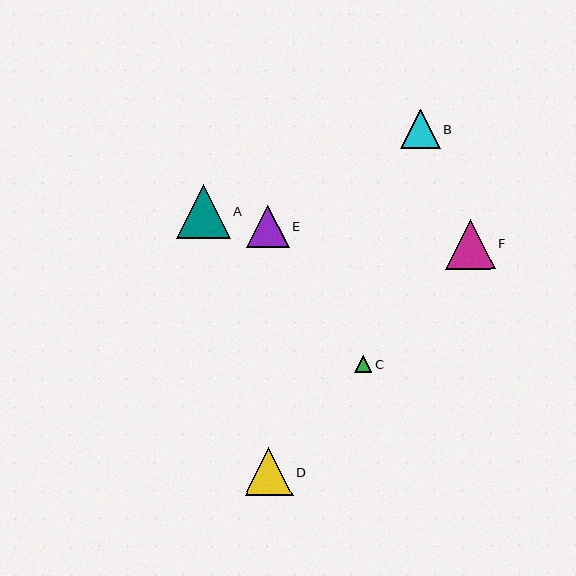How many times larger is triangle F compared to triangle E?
Triangle F is approximately 1.2 times the size of triangle E.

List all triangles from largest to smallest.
From largest to smallest: A, F, D, E, B, C.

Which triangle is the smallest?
Triangle C is the smallest with a size of approximately 17 pixels.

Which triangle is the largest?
Triangle A is the largest with a size of approximately 54 pixels.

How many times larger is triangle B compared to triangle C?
Triangle B is approximately 2.3 times the size of triangle C.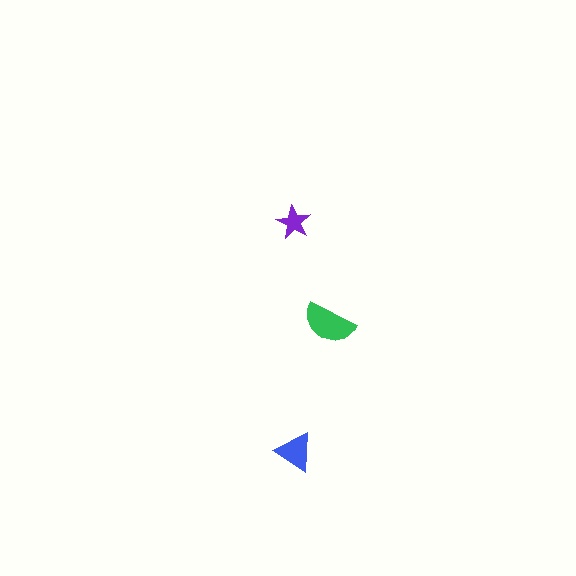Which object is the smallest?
The purple star.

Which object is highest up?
The purple star is topmost.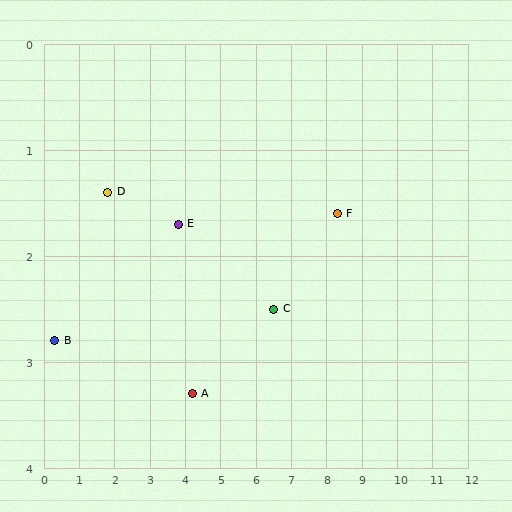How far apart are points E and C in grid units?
Points E and C are about 2.8 grid units apart.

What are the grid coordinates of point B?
Point B is at approximately (0.3, 2.8).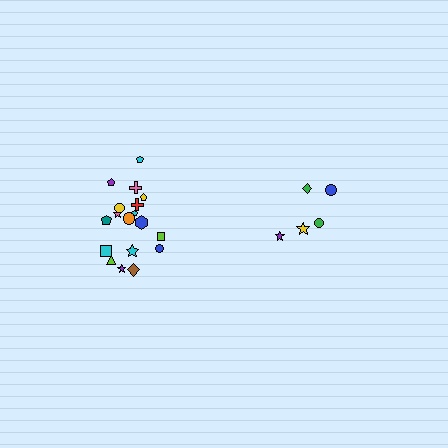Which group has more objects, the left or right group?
The left group.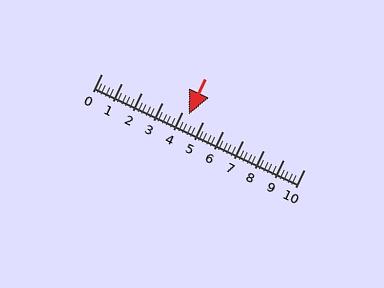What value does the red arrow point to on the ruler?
The red arrow points to approximately 4.3.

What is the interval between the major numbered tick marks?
The major tick marks are spaced 1 units apart.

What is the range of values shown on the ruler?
The ruler shows values from 0 to 10.